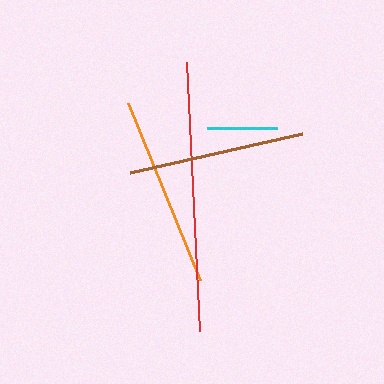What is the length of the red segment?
The red segment is approximately 270 pixels long.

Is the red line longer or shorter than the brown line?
The red line is longer than the brown line.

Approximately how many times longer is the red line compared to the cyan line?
The red line is approximately 3.8 times the length of the cyan line.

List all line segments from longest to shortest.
From longest to shortest: red, orange, brown, cyan.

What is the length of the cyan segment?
The cyan segment is approximately 70 pixels long.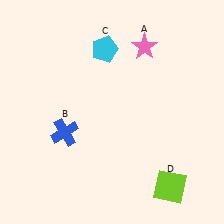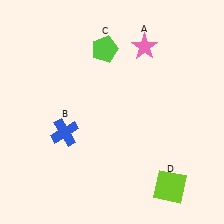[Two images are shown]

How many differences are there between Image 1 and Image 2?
There is 1 difference between the two images.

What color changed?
The pentagon (C) changed from cyan in Image 1 to lime in Image 2.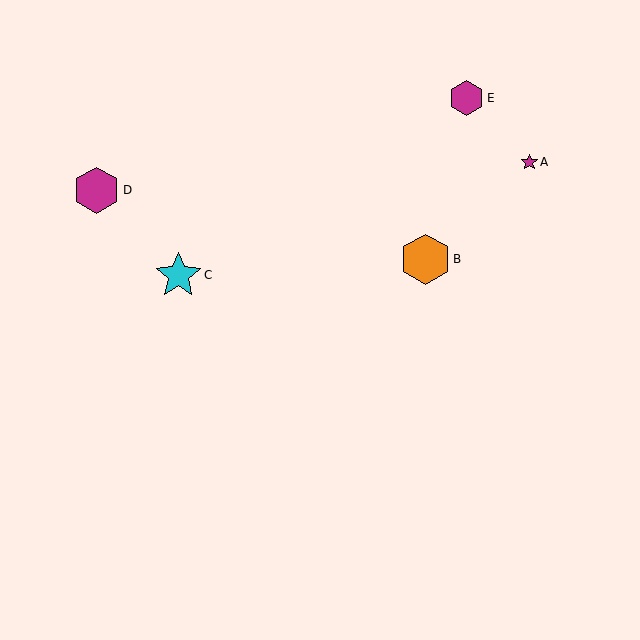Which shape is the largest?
The orange hexagon (labeled B) is the largest.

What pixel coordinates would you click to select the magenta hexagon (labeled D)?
Click at (97, 190) to select the magenta hexagon D.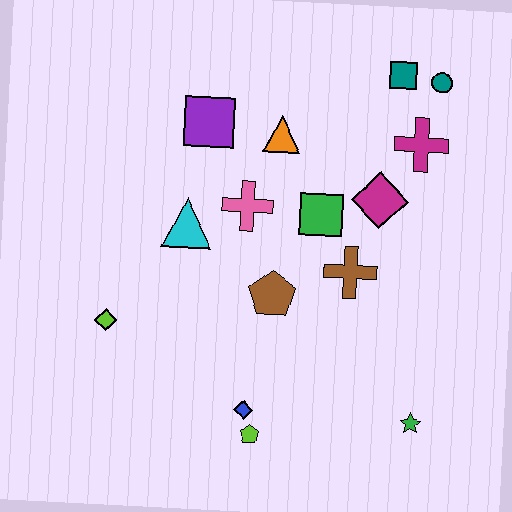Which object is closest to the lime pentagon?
The blue diamond is closest to the lime pentagon.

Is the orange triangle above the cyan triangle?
Yes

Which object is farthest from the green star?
The purple square is farthest from the green star.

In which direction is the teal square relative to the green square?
The teal square is above the green square.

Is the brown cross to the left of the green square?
No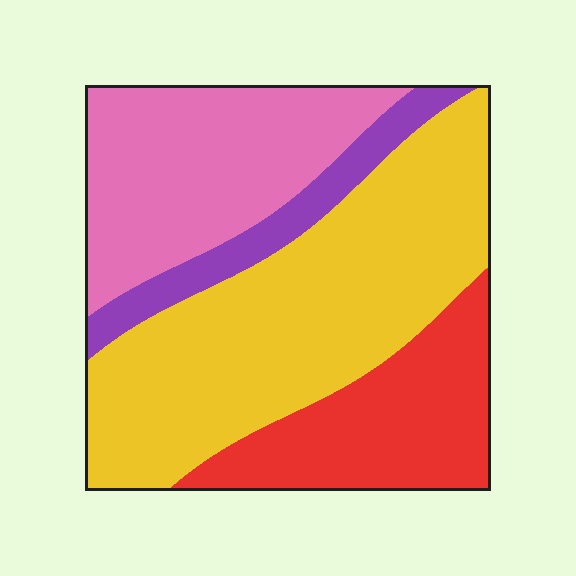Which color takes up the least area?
Purple, at roughly 10%.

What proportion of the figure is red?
Red covers around 20% of the figure.